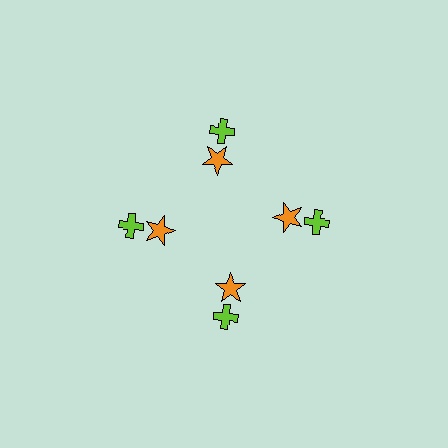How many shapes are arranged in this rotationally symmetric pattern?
There are 8 shapes, arranged in 4 groups of 2.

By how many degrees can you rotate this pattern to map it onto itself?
The pattern maps onto itself every 90 degrees of rotation.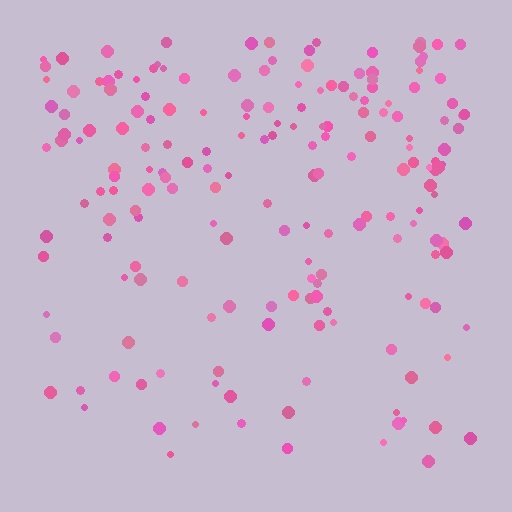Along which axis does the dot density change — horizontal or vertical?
Vertical.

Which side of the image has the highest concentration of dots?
The top.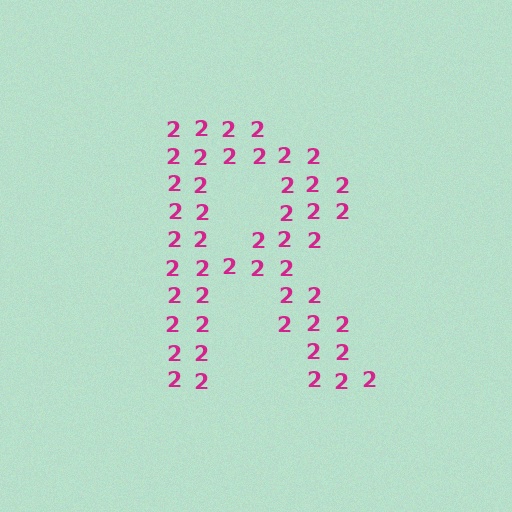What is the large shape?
The large shape is the letter R.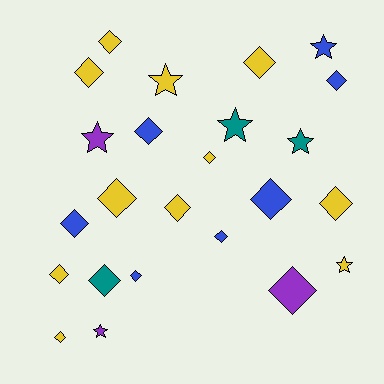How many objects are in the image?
There are 24 objects.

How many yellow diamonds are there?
There are 9 yellow diamonds.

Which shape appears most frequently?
Diamond, with 17 objects.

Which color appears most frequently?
Yellow, with 11 objects.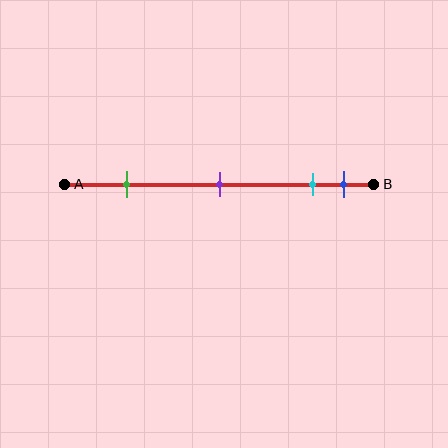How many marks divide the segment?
There are 4 marks dividing the segment.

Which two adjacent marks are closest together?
The cyan and blue marks are the closest adjacent pair.